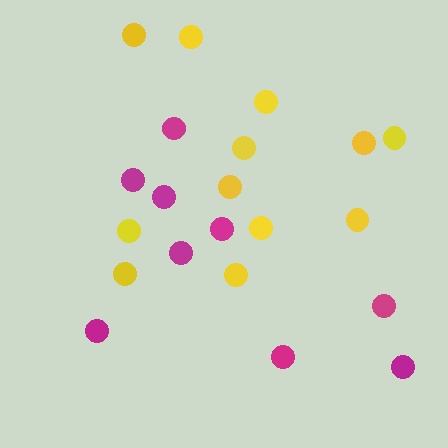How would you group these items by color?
There are 2 groups: one group of magenta circles (9) and one group of yellow circles (12).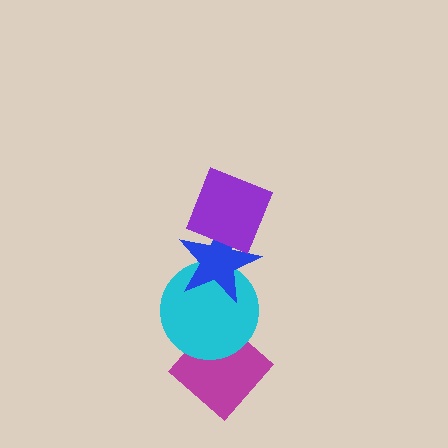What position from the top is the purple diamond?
The purple diamond is 1st from the top.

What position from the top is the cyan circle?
The cyan circle is 3rd from the top.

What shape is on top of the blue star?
The purple diamond is on top of the blue star.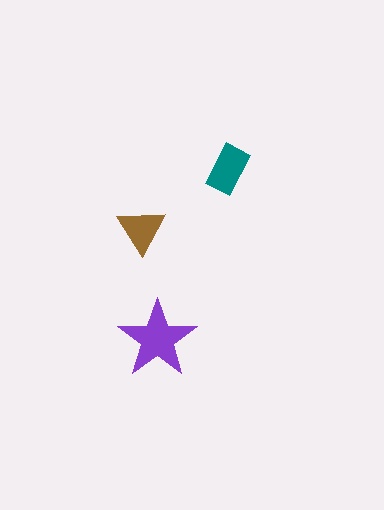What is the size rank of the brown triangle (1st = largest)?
3rd.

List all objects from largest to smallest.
The purple star, the teal rectangle, the brown triangle.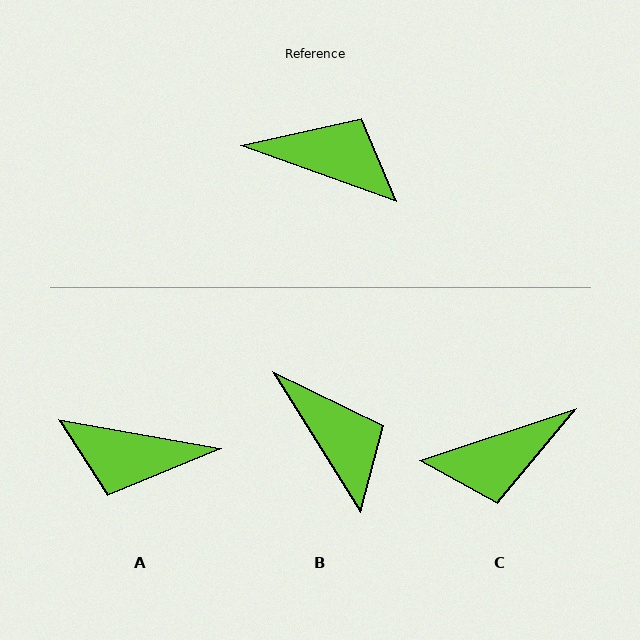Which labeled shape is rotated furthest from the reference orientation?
A, about 170 degrees away.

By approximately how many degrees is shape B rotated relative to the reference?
Approximately 38 degrees clockwise.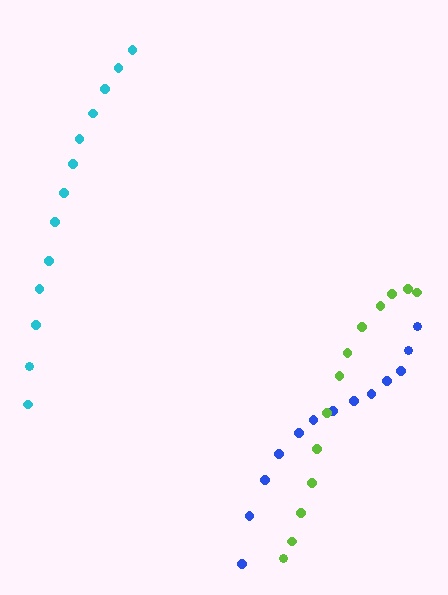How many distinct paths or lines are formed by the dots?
There are 3 distinct paths.